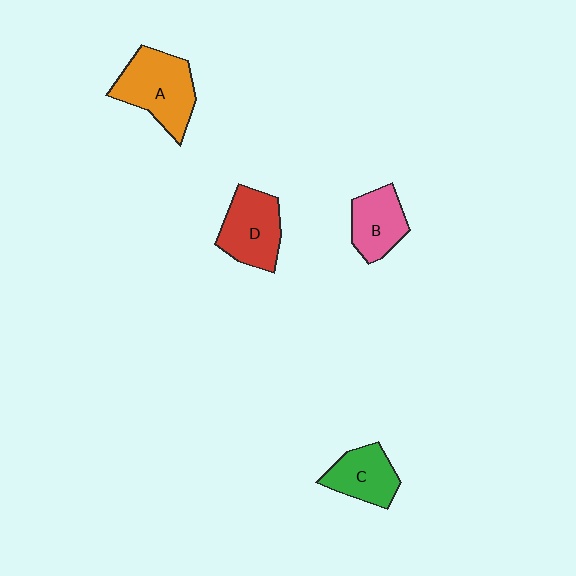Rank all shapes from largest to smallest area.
From largest to smallest: A (orange), D (red), C (green), B (pink).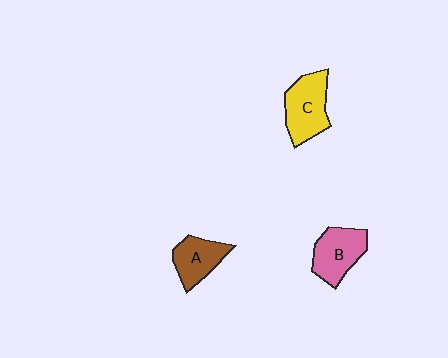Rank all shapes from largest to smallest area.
From largest to smallest: C (yellow), B (pink), A (brown).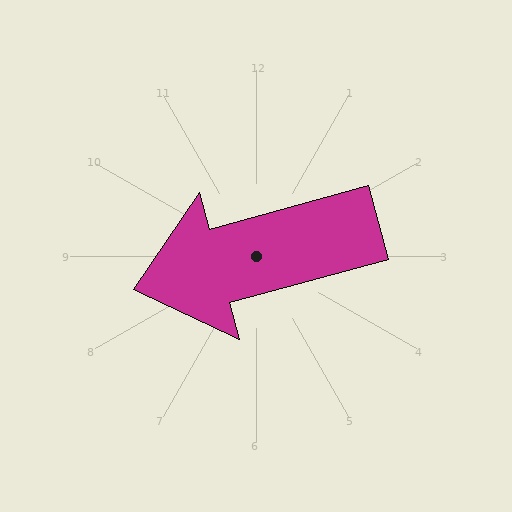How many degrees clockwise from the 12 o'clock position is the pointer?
Approximately 255 degrees.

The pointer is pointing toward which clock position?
Roughly 8 o'clock.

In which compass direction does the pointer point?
West.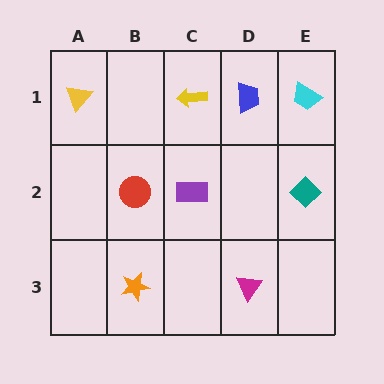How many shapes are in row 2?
3 shapes.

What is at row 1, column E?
A cyan trapezoid.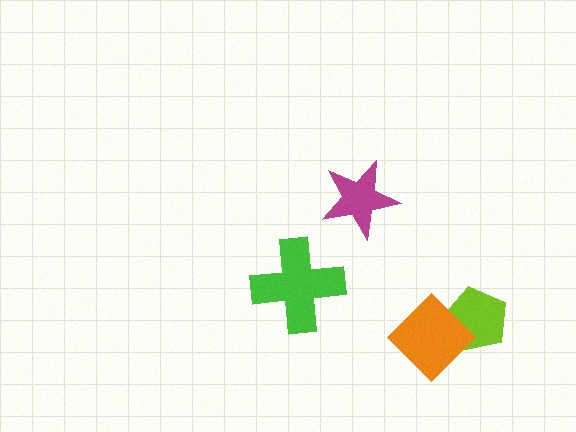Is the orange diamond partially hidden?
No, no other shape covers it.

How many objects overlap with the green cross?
0 objects overlap with the green cross.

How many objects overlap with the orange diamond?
1 object overlaps with the orange diamond.